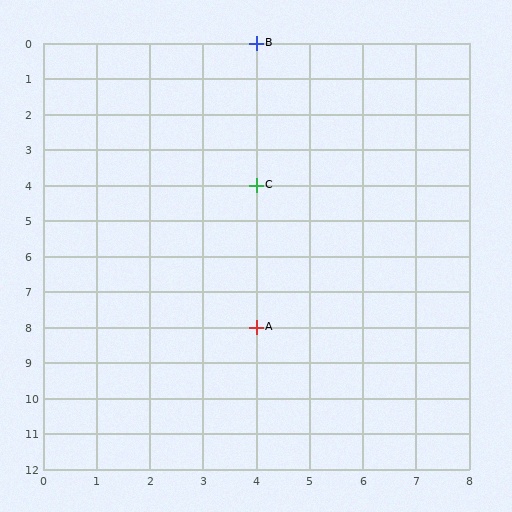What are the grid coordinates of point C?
Point C is at grid coordinates (4, 4).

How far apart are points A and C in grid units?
Points A and C are 4 rows apart.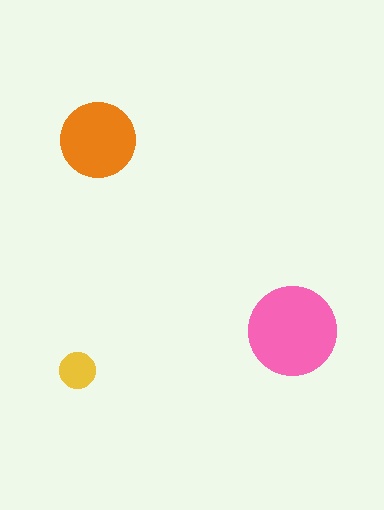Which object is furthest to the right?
The pink circle is rightmost.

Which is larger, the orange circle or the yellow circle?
The orange one.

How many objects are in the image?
There are 3 objects in the image.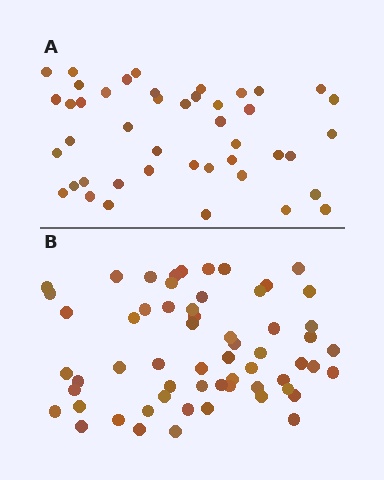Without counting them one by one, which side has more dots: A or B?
Region B (the bottom region) has more dots.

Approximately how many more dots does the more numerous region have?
Region B has approximately 15 more dots than region A.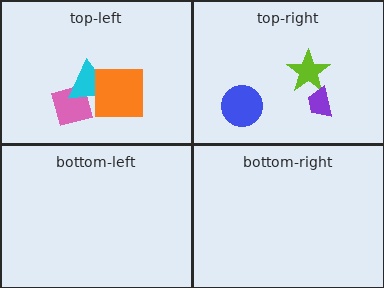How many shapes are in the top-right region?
3.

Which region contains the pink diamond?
The top-left region.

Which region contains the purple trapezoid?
The top-right region.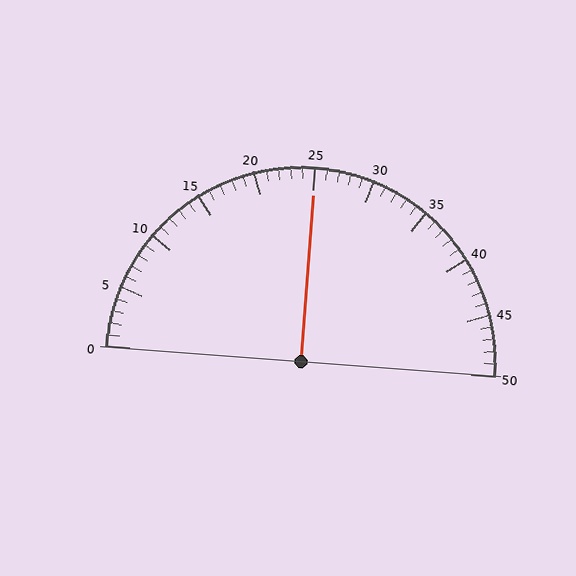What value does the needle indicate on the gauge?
The needle indicates approximately 25.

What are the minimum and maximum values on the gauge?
The gauge ranges from 0 to 50.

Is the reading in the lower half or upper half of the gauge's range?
The reading is in the upper half of the range (0 to 50).